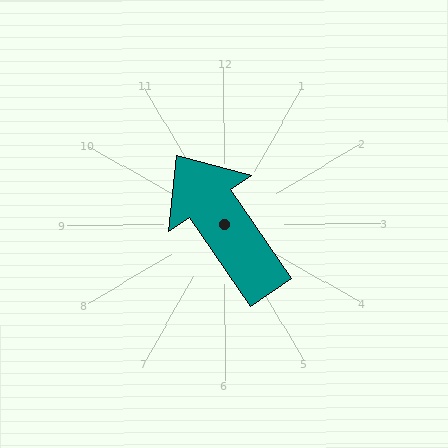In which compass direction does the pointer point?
Northwest.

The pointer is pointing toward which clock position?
Roughly 11 o'clock.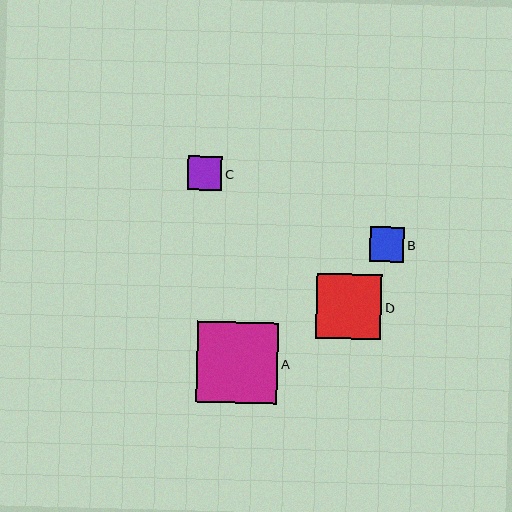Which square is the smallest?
Square C is the smallest with a size of approximately 34 pixels.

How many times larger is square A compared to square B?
Square A is approximately 2.4 times the size of square B.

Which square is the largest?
Square A is the largest with a size of approximately 81 pixels.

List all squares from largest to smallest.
From largest to smallest: A, D, B, C.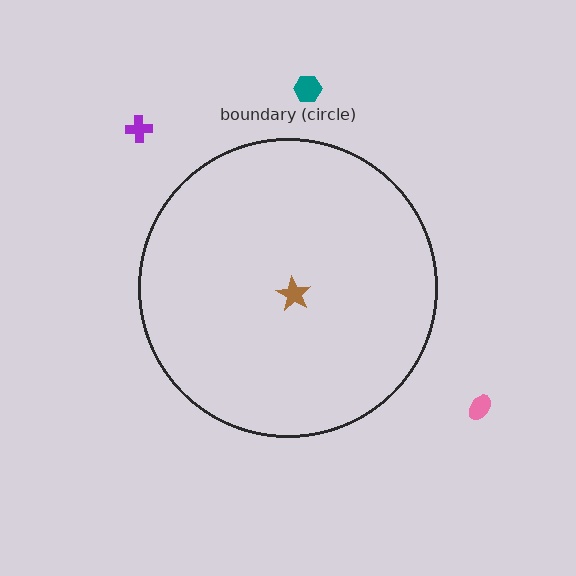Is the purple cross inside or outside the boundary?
Outside.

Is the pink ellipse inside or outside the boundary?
Outside.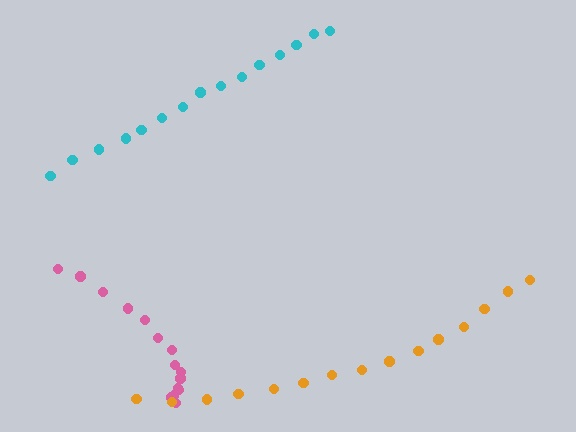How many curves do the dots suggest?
There are 3 distinct paths.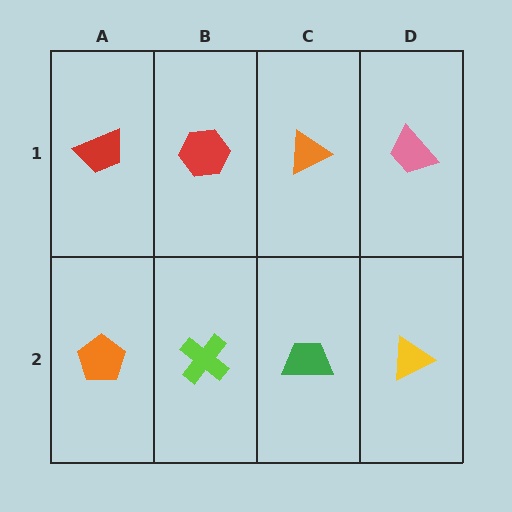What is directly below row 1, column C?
A green trapezoid.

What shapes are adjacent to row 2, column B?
A red hexagon (row 1, column B), an orange pentagon (row 2, column A), a green trapezoid (row 2, column C).